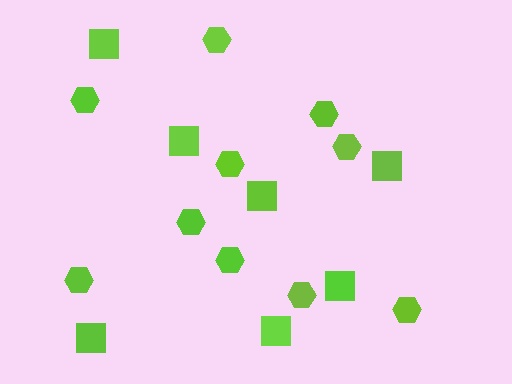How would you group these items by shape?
There are 2 groups: one group of squares (7) and one group of hexagons (10).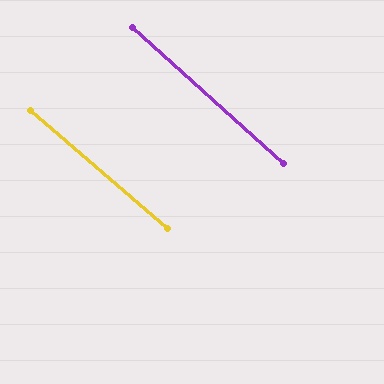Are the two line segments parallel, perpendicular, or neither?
Parallel — their directions differ by only 1.5°.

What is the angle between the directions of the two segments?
Approximately 1 degree.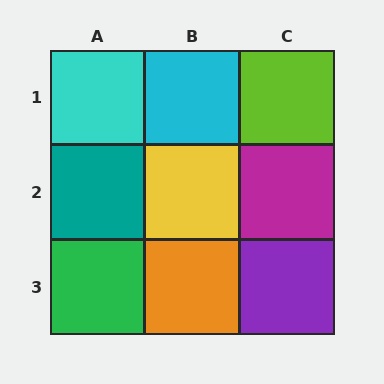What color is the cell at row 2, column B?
Yellow.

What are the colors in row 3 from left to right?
Green, orange, purple.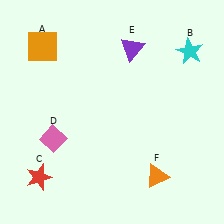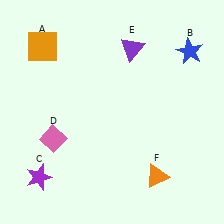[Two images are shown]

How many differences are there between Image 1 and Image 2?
There are 2 differences between the two images.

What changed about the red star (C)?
In Image 1, C is red. In Image 2, it changed to purple.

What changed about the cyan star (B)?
In Image 1, B is cyan. In Image 2, it changed to blue.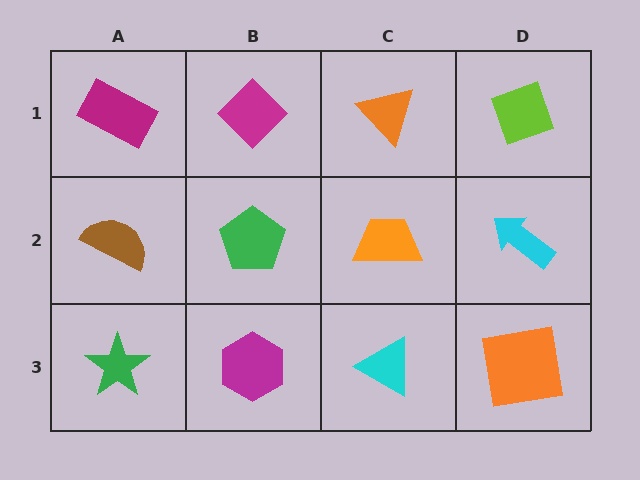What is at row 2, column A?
A brown semicircle.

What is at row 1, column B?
A magenta diamond.